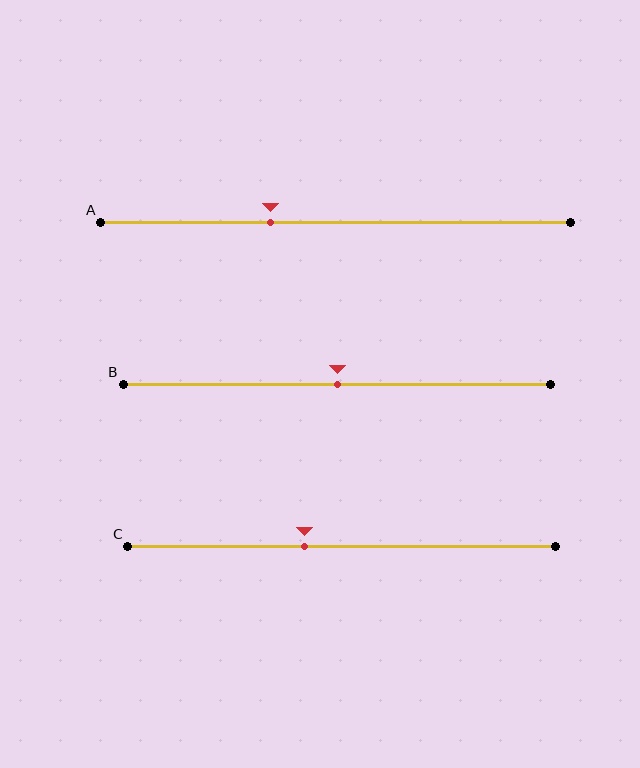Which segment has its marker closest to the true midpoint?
Segment B has its marker closest to the true midpoint.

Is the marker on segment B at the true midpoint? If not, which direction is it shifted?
Yes, the marker on segment B is at the true midpoint.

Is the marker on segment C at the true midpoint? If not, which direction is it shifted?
No, the marker on segment C is shifted to the left by about 9% of the segment length.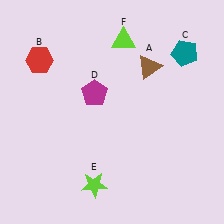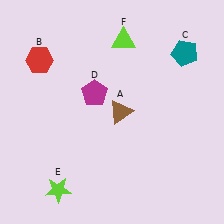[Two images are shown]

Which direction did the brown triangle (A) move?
The brown triangle (A) moved down.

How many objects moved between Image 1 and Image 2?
2 objects moved between the two images.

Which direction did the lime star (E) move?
The lime star (E) moved left.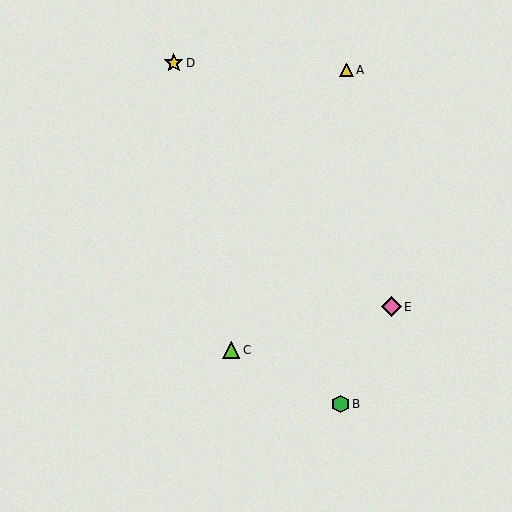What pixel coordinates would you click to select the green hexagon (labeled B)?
Click at (340, 404) to select the green hexagon B.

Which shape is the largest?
The pink diamond (labeled E) is the largest.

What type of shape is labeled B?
Shape B is a green hexagon.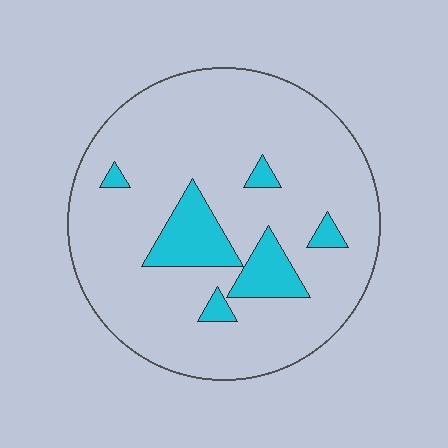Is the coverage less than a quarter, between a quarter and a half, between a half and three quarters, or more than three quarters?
Less than a quarter.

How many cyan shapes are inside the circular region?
6.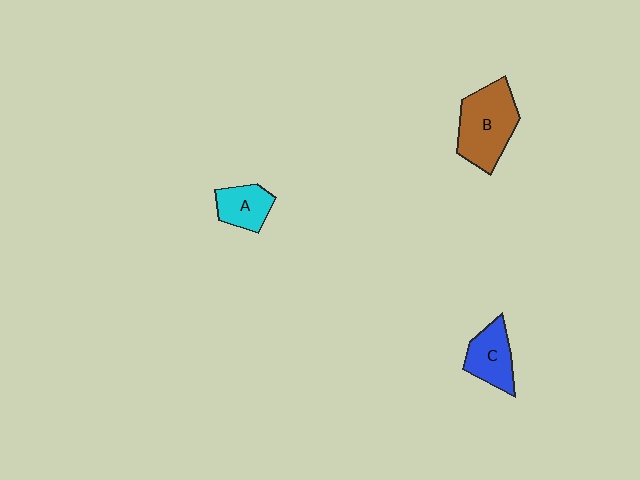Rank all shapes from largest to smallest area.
From largest to smallest: B (brown), C (blue), A (cyan).